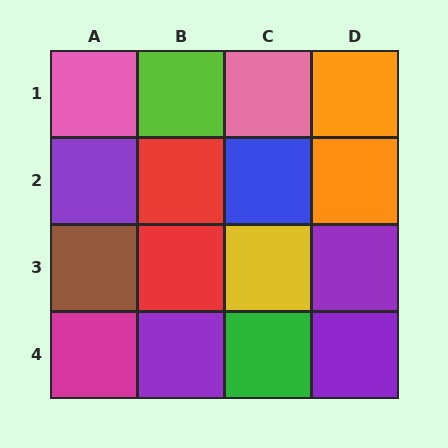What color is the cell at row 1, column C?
Pink.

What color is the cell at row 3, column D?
Purple.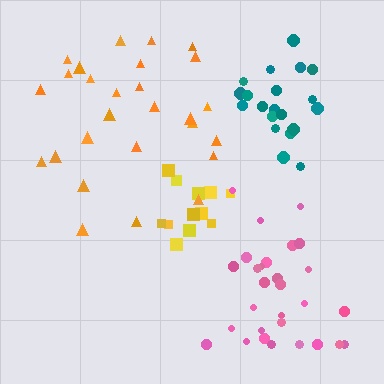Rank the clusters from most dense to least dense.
teal, yellow, pink, orange.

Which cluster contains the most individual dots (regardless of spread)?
Pink (29).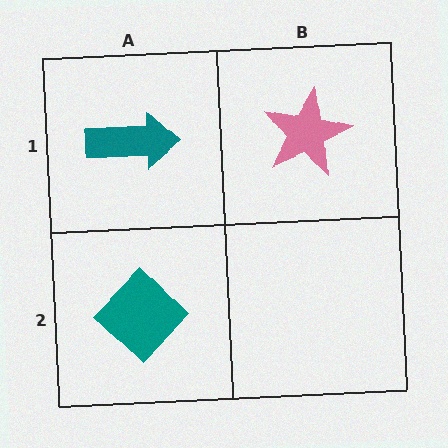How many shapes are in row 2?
1 shape.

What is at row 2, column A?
A teal diamond.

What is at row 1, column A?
A teal arrow.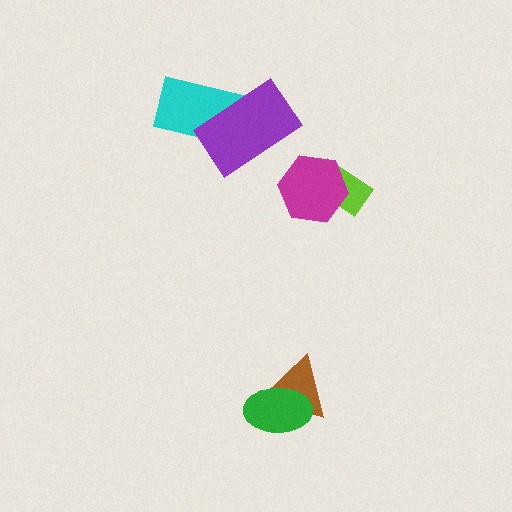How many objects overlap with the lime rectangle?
1 object overlaps with the lime rectangle.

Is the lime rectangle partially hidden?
Yes, it is partially covered by another shape.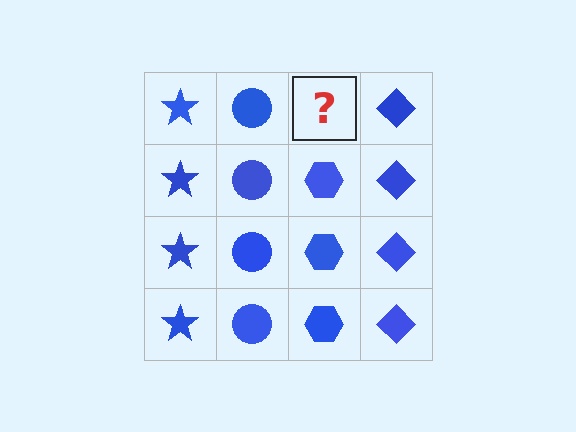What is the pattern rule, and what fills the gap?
The rule is that each column has a consistent shape. The gap should be filled with a blue hexagon.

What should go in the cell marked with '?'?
The missing cell should contain a blue hexagon.